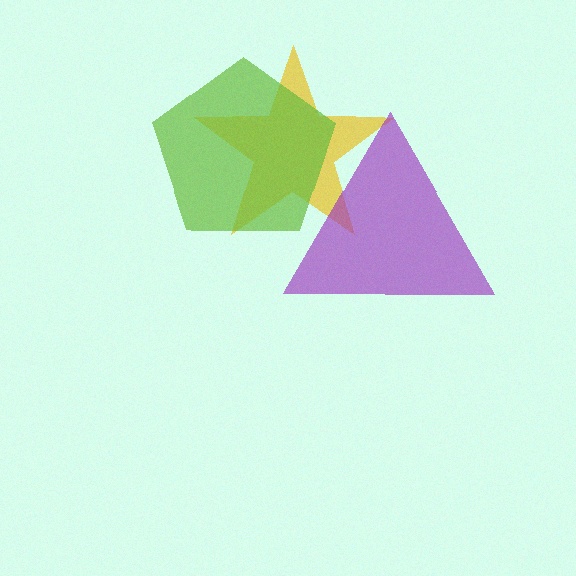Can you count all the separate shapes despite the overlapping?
Yes, there are 3 separate shapes.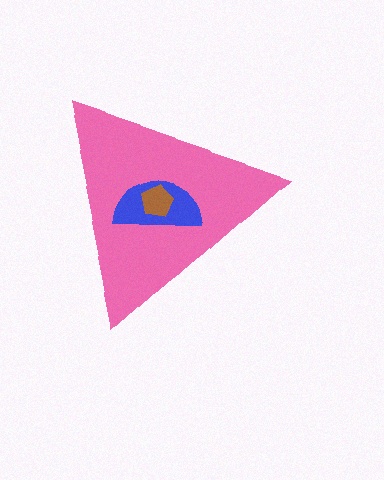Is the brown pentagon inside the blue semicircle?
Yes.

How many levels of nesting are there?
3.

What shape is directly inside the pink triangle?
The blue semicircle.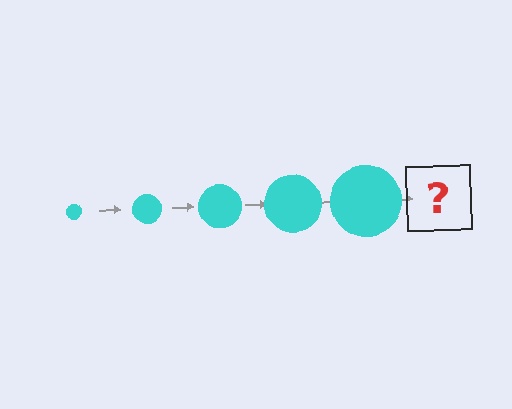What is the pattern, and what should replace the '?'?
The pattern is that the circle gets progressively larger each step. The '?' should be a cyan circle, larger than the previous one.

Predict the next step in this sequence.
The next step is a cyan circle, larger than the previous one.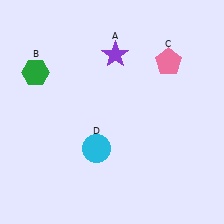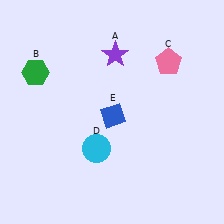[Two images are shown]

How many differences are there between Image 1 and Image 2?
There is 1 difference between the two images.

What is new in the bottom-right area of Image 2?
A blue diamond (E) was added in the bottom-right area of Image 2.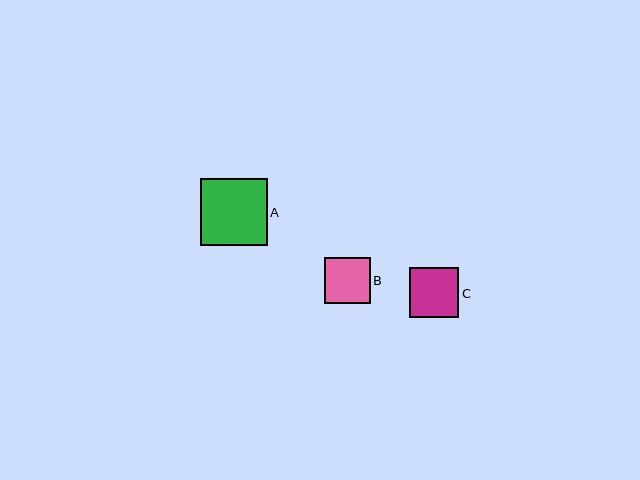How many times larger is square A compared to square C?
Square A is approximately 1.3 times the size of square C.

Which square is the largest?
Square A is the largest with a size of approximately 66 pixels.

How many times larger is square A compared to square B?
Square A is approximately 1.5 times the size of square B.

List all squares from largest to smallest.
From largest to smallest: A, C, B.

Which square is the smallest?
Square B is the smallest with a size of approximately 46 pixels.